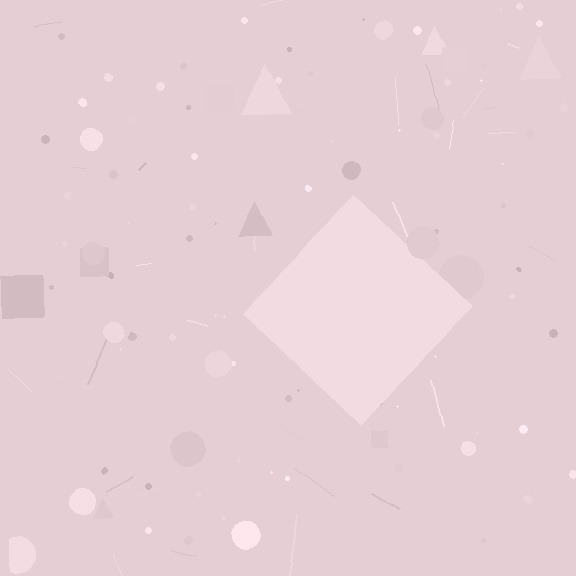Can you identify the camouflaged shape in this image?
The camouflaged shape is a diamond.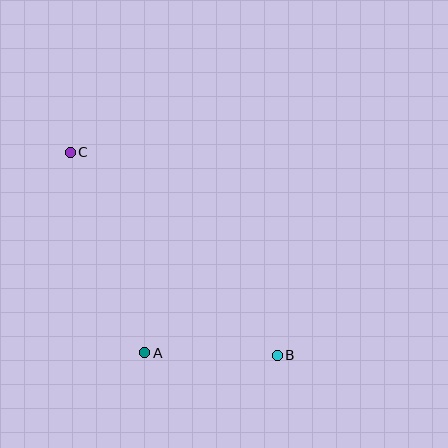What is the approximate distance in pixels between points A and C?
The distance between A and C is approximately 214 pixels.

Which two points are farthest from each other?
Points B and C are farthest from each other.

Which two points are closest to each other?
Points A and B are closest to each other.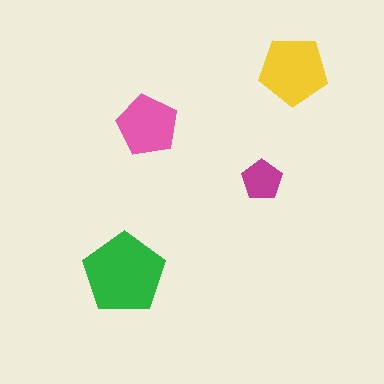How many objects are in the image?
There are 4 objects in the image.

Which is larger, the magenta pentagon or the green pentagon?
The green one.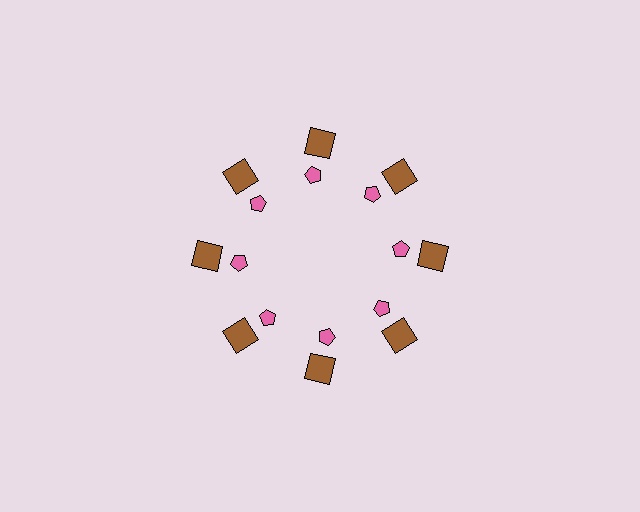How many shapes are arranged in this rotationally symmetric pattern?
There are 16 shapes, arranged in 8 groups of 2.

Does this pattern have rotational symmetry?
Yes, this pattern has 8-fold rotational symmetry. It looks the same after rotating 45 degrees around the center.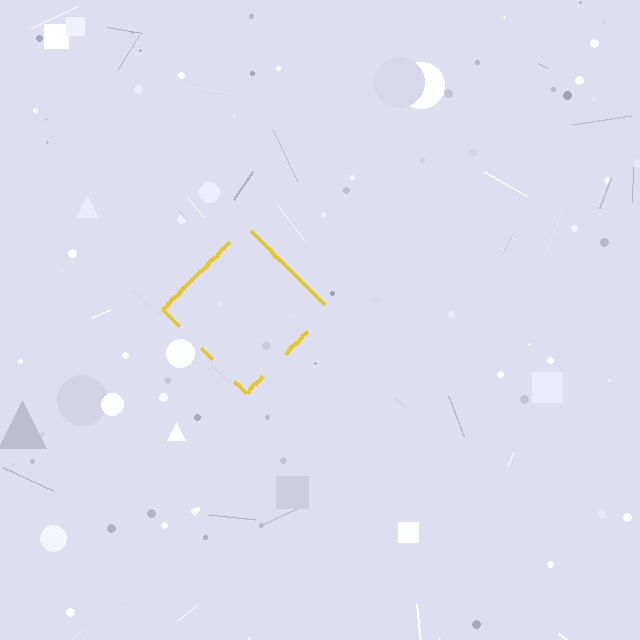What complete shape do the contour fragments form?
The contour fragments form a diamond.